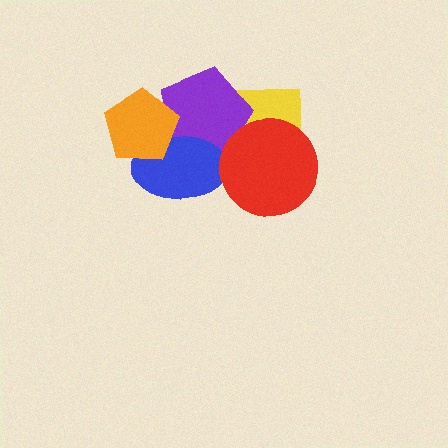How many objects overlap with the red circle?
2 objects overlap with the red circle.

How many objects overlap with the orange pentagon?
2 objects overlap with the orange pentagon.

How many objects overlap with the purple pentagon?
4 objects overlap with the purple pentagon.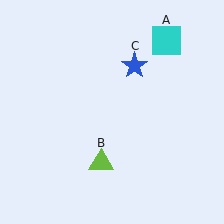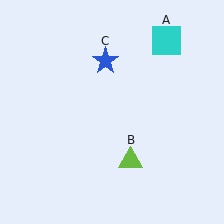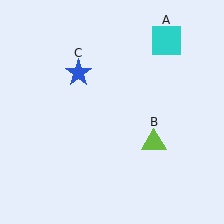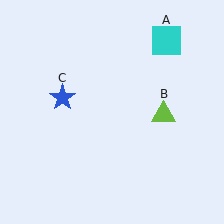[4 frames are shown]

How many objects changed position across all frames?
2 objects changed position: lime triangle (object B), blue star (object C).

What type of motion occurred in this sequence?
The lime triangle (object B), blue star (object C) rotated counterclockwise around the center of the scene.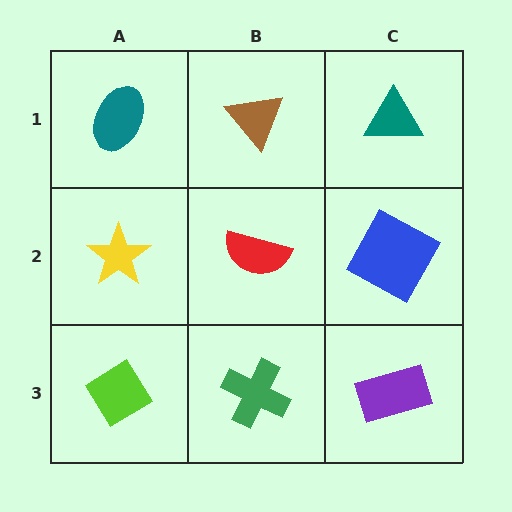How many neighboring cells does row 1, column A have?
2.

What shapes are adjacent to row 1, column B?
A red semicircle (row 2, column B), a teal ellipse (row 1, column A), a teal triangle (row 1, column C).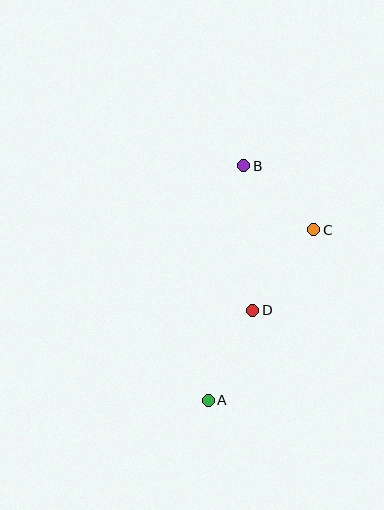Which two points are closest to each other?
Points B and C are closest to each other.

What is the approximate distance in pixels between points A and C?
The distance between A and C is approximately 201 pixels.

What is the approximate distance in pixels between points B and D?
The distance between B and D is approximately 145 pixels.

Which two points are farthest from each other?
Points A and B are farthest from each other.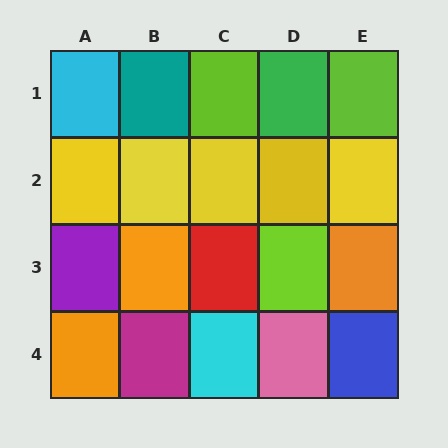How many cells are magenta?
1 cell is magenta.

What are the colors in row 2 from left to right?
Yellow, yellow, yellow, yellow, yellow.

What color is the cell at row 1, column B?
Teal.